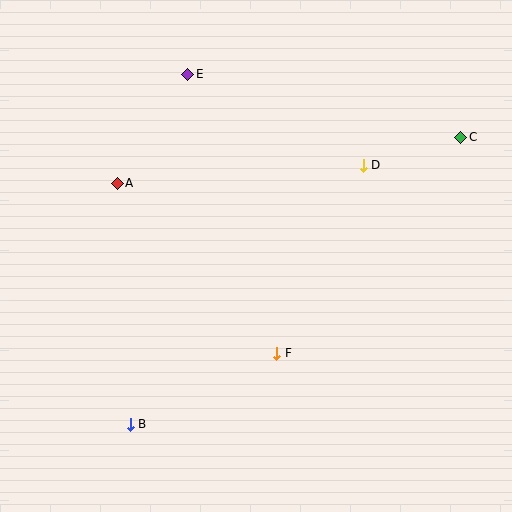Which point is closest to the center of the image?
Point F at (277, 353) is closest to the center.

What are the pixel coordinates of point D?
Point D is at (363, 165).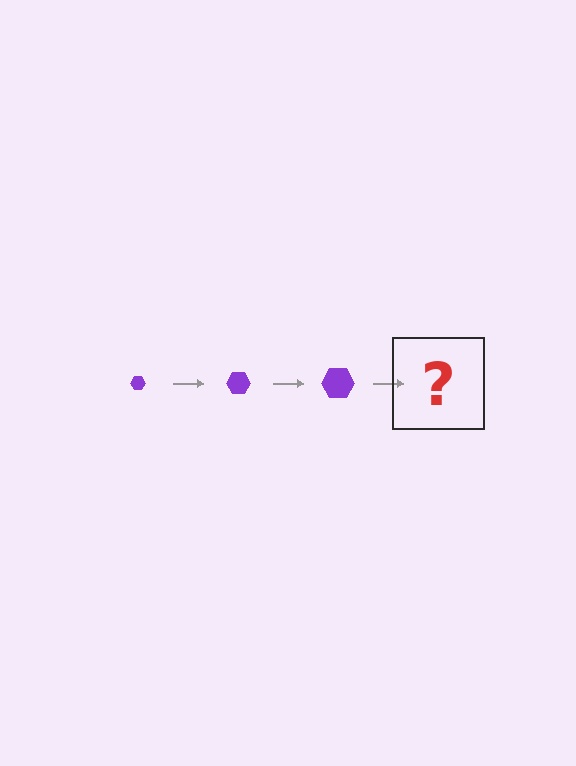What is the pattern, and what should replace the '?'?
The pattern is that the hexagon gets progressively larger each step. The '?' should be a purple hexagon, larger than the previous one.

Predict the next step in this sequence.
The next step is a purple hexagon, larger than the previous one.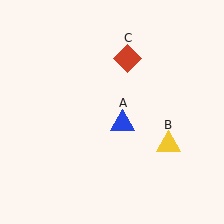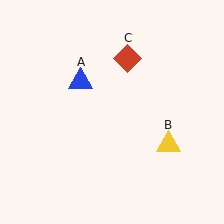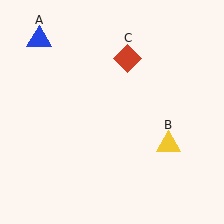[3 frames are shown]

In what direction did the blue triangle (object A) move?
The blue triangle (object A) moved up and to the left.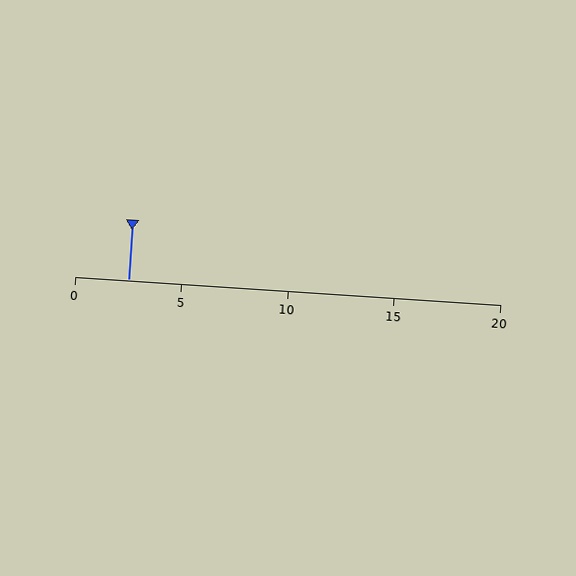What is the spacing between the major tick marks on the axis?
The major ticks are spaced 5 apart.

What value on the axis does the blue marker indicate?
The marker indicates approximately 2.5.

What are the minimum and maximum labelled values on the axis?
The axis runs from 0 to 20.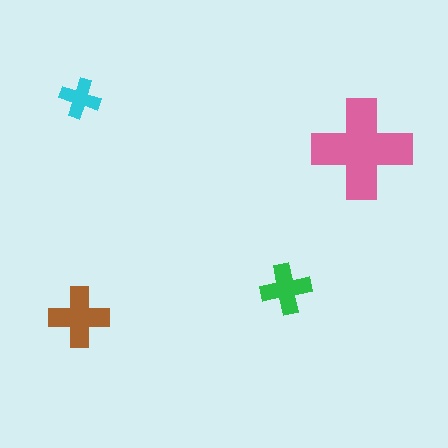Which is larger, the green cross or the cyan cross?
The green one.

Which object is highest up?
The cyan cross is topmost.